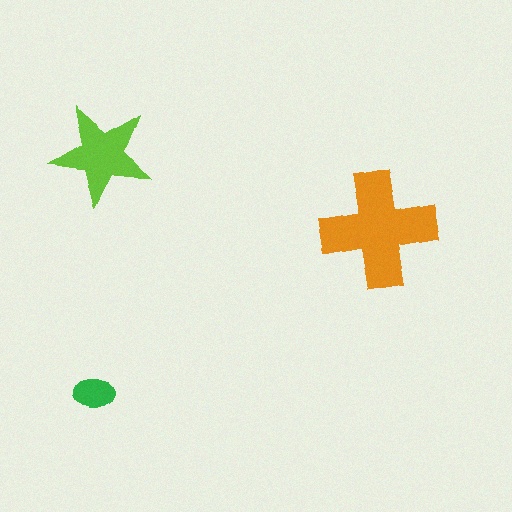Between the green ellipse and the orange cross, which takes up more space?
The orange cross.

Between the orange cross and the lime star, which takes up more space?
The orange cross.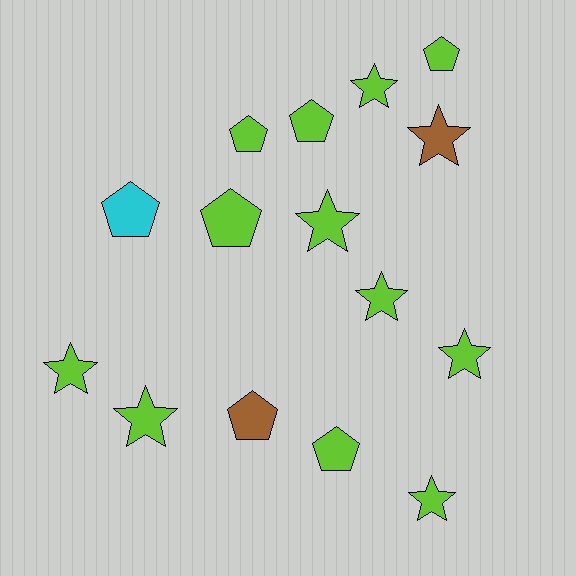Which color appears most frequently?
Lime, with 12 objects.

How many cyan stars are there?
There are no cyan stars.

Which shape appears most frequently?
Star, with 8 objects.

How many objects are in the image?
There are 15 objects.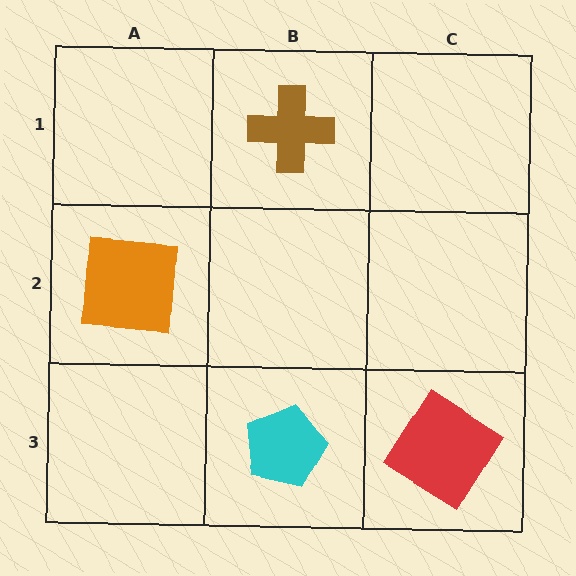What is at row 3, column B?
A cyan pentagon.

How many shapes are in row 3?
2 shapes.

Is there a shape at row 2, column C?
No, that cell is empty.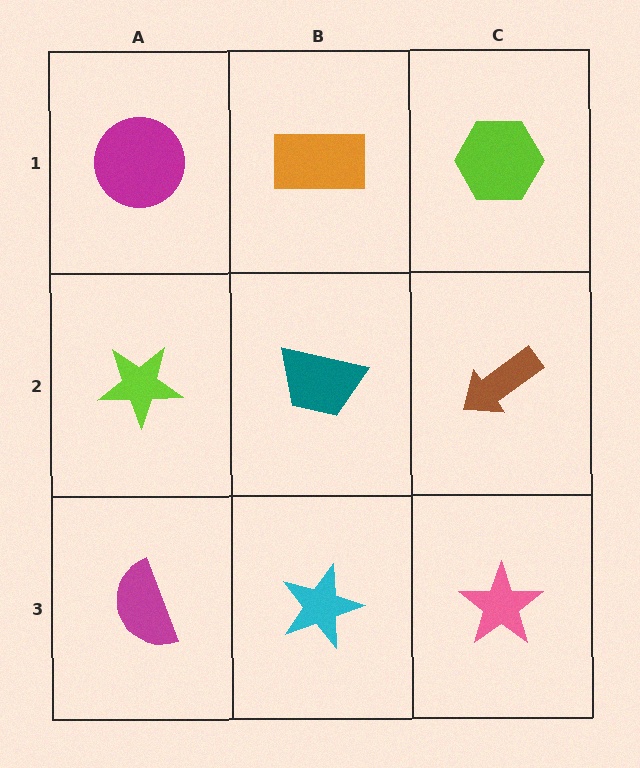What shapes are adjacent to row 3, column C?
A brown arrow (row 2, column C), a cyan star (row 3, column B).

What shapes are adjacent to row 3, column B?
A teal trapezoid (row 2, column B), a magenta semicircle (row 3, column A), a pink star (row 3, column C).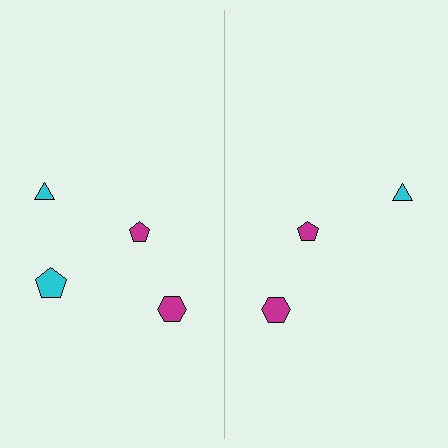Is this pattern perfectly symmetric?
No, the pattern is not perfectly symmetric. A cyan pentagon is missing from the right side.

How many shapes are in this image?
There are 7 shapes in this image.